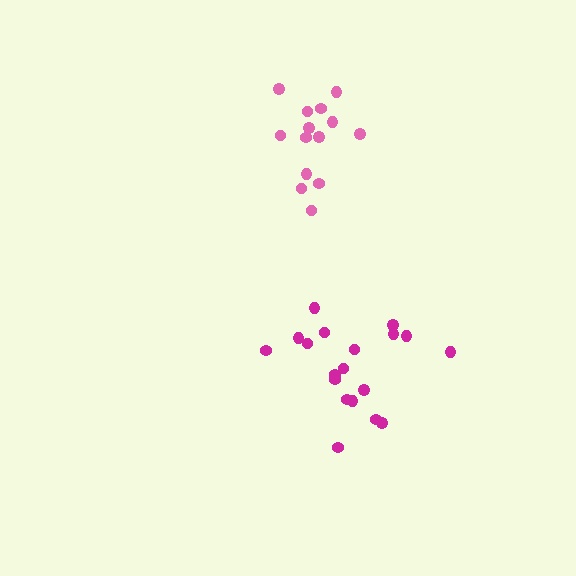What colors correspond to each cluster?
The clusters are colored: magenta, pink.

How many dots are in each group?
Group 1: 19 dots, Group 2: 14 dots (33 total).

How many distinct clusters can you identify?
There are 2 distinct clusters.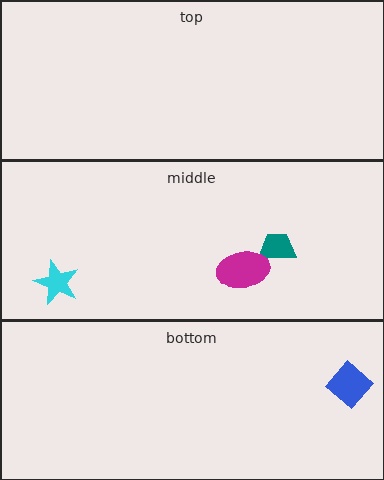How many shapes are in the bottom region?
1.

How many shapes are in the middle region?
3.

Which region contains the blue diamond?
The bottom region.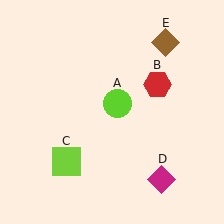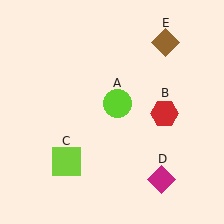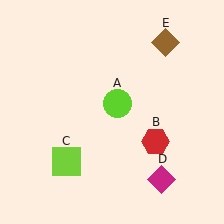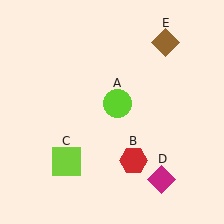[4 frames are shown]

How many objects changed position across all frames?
1 object changed position: red hexagon (object B).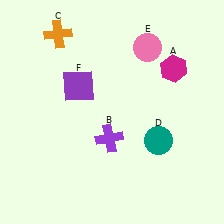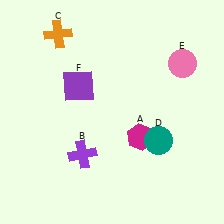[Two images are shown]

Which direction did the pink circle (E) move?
The pink circle (E) moved right.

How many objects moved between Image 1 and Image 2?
3 objects moved between the two images.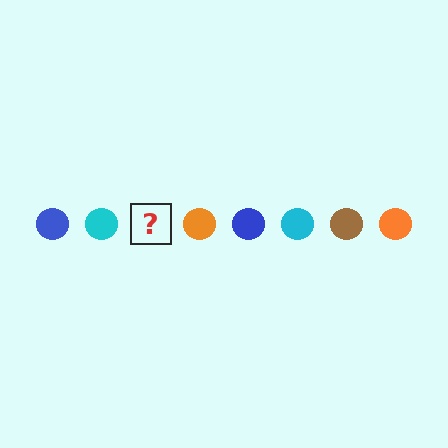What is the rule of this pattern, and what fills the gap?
The rule is that the pattern cycles through blue, cyan, brown, orange circles. The gap should be filled with a brown circle.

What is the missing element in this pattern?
The missing element is a brown circle.